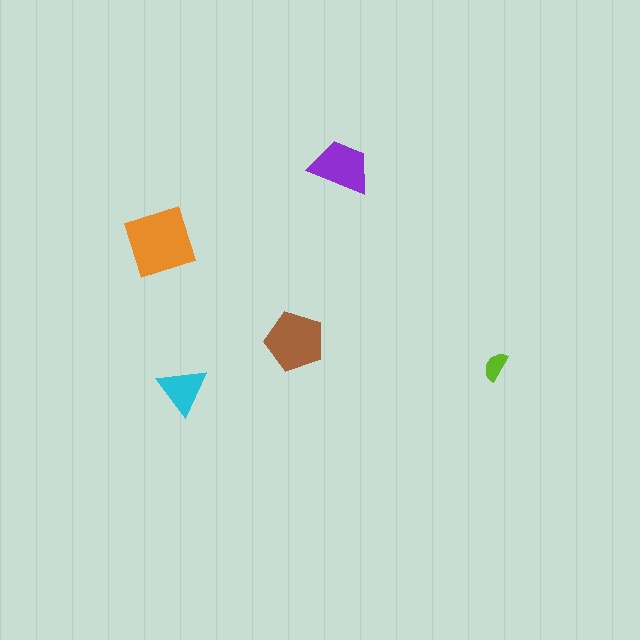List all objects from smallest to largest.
The lime semicircle, the cyan triangle, the purple trapezoid, the brown pentagon, the orange diamond.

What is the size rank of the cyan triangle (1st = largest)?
4th.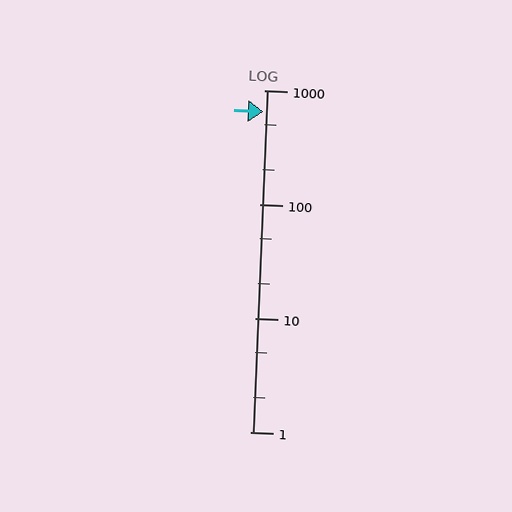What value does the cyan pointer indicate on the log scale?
The pointer indicates approximately 650.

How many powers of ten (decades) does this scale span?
The scale spans 3 decades, from 1 to 1000.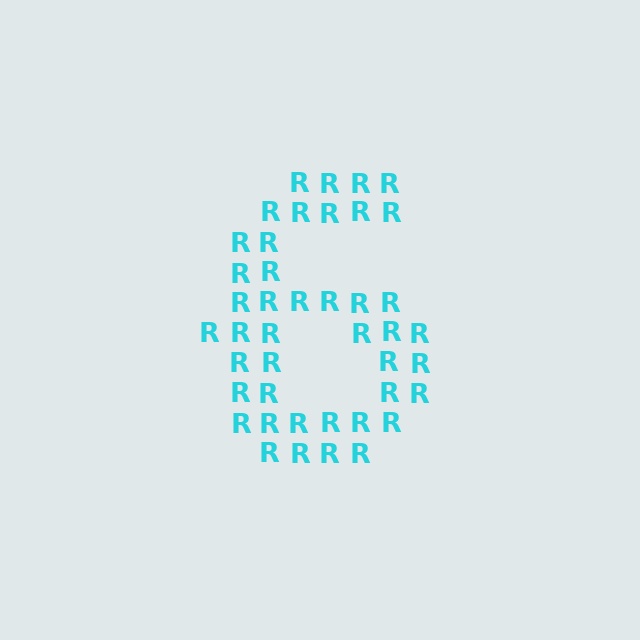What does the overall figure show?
The overall figure shows the digit 6.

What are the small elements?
The small elements are letter R's.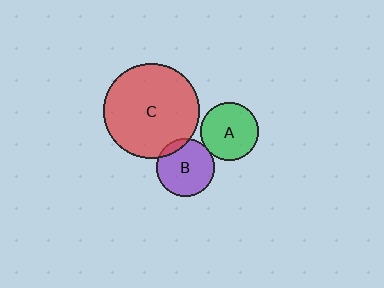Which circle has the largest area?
Circle C (red).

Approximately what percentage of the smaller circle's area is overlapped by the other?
Approximately 10%.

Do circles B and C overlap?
Yes.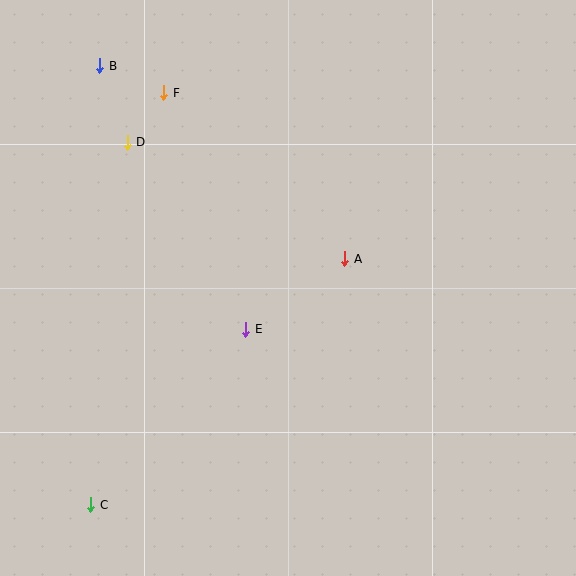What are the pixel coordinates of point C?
Point C is at (91, 505).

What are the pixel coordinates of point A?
Point A is at (345, 259).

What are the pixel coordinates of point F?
Point F is at (164, 93).